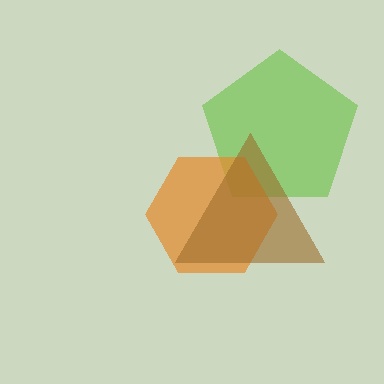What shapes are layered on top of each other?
The layered shapes are: a lime pentagon, an orange hexagon, a brown triangle.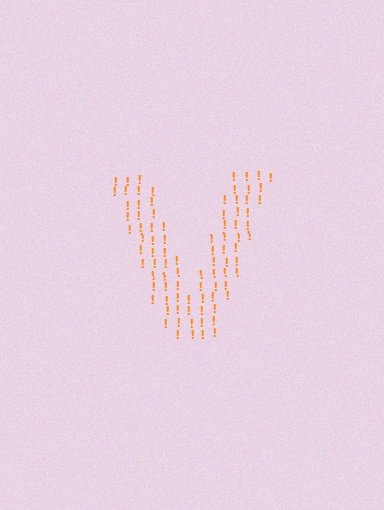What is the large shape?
The large shape is the letter V.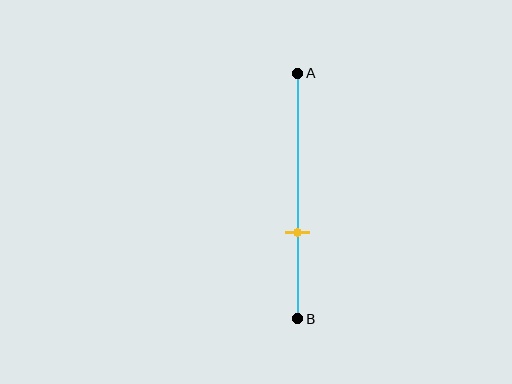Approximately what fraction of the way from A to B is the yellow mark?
The yellow mark is approximately 65% of the way from A to B.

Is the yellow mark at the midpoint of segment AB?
No, the mark is at about 65% from A, not at the 50% midpoint.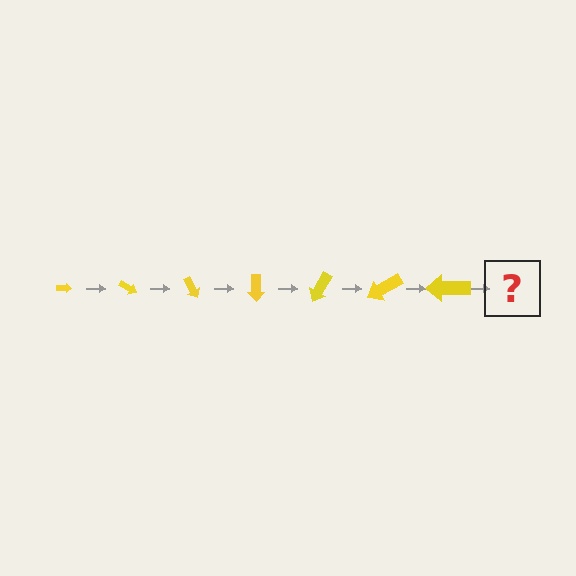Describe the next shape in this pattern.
It should be an arrow, larger than the previous one and rotated 210 degrees from the start.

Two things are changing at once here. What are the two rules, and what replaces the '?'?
The two rules are that the arrow grows larger each step and it rotates 30 degrees each step. The '?' should be an arrow, larger than the previous one and rotated 210 degrees from the start.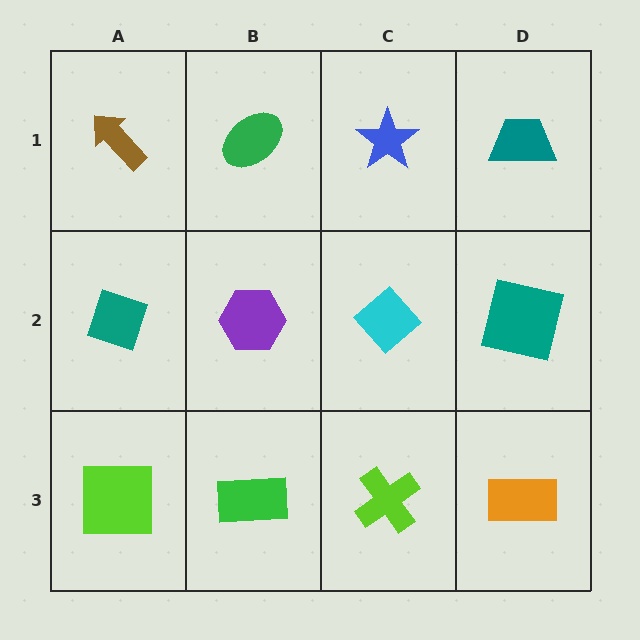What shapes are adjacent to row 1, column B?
A purple hexagon (row 2, column B), a brown arrow (row 1, column A), a blue star (row 1, column C).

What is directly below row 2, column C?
A lime cross.